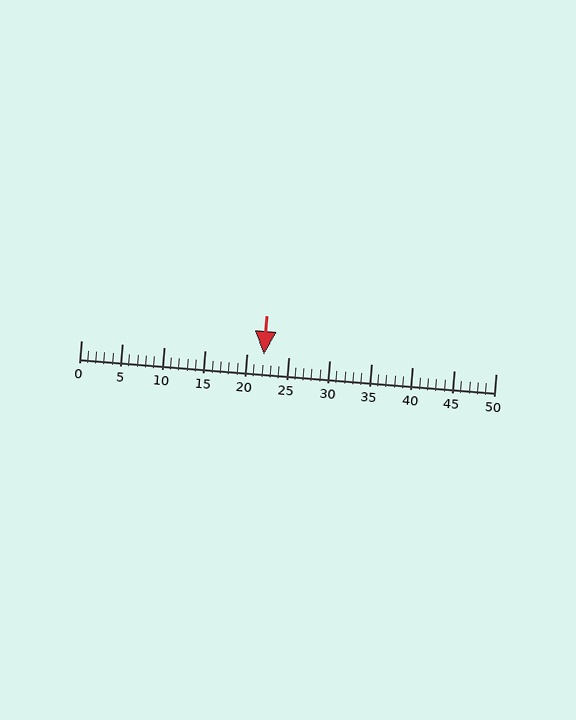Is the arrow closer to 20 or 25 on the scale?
The arrow is closer to 20.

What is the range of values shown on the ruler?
The ruler shows values from 0 to 50.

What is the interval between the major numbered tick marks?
The major tick marks are spaced 5 units apart.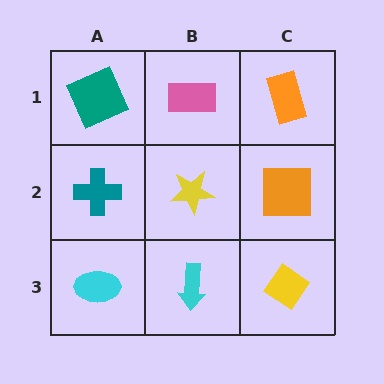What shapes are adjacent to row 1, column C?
An orange square (row 2, column C), a pink rectangle (row 1, column B).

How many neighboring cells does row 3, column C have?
2.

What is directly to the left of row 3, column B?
A cyan ellipse.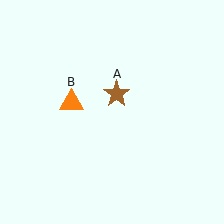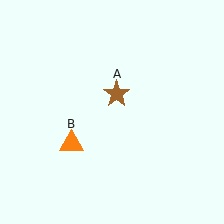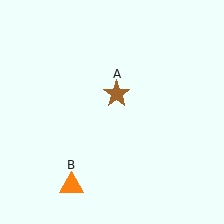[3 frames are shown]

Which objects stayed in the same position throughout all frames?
Brown star (object A) remained stationary.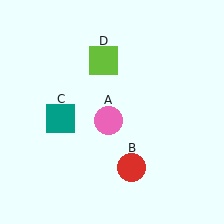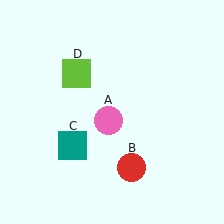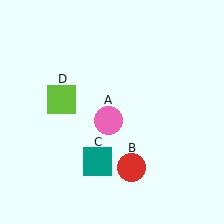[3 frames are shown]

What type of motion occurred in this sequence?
The teal square (object C), lime square (object D) rotated counterclockwise around the center of the scene.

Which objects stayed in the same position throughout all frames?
Pink circle (object A) and red circle (object B) remained stationary.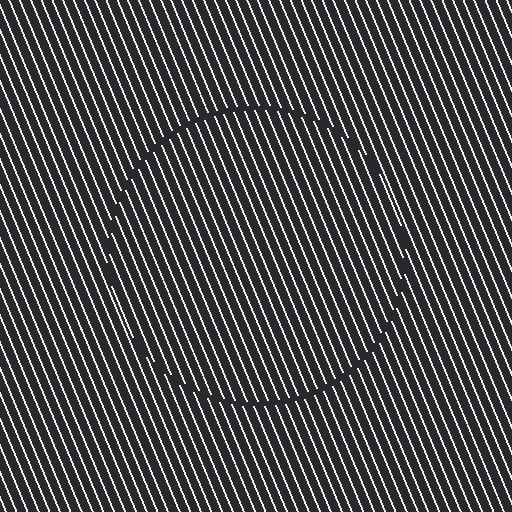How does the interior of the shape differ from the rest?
The interior of the shape contains the same grating, shifted by half a period — the contour is defined by the phase discontinuity where line-ends from the inner and outer gratings abut.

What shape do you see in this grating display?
An illusory circle. The interior of the shape contains the same grating, shifted by half a period — the contour is defined by the phase discontinuity where line-ends from the inner and outer gratings abut.